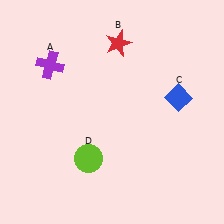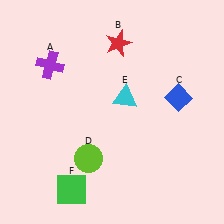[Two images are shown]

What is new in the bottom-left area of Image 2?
A green square (F) was added in the bottom-left area of Image 2.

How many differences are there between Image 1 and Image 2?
There are 2 differences between the two images.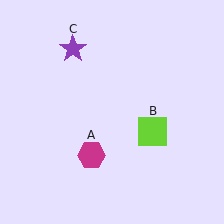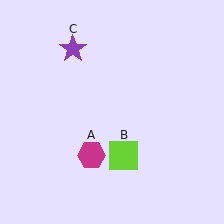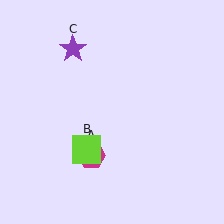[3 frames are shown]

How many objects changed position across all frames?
1 object changed position: lime square (object B).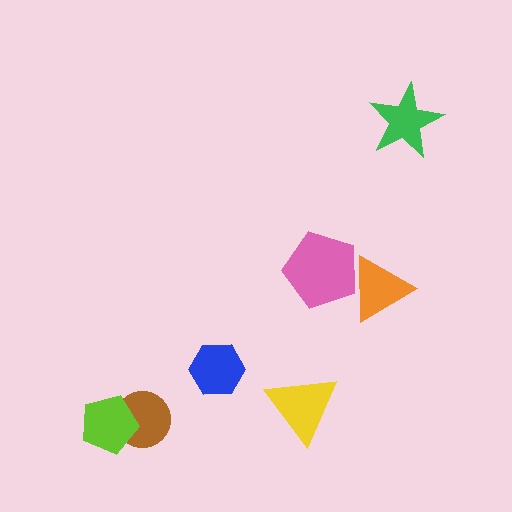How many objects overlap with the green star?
0 objects overlap with the green star.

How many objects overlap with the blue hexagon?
0 objects overlap with the blue hexagon.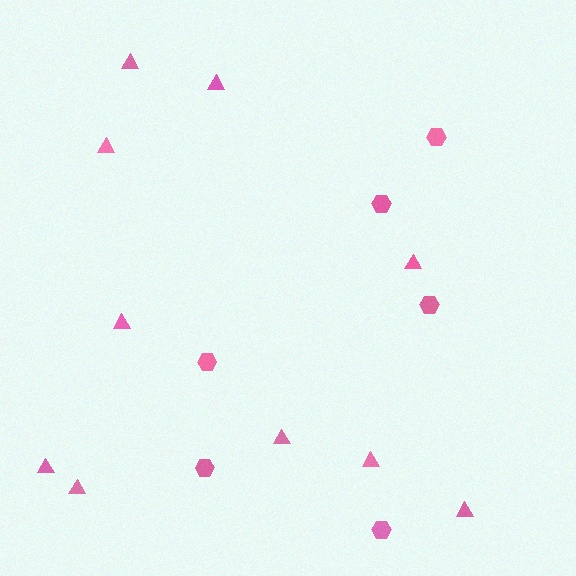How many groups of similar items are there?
There are 2 groups: one group of triangles (10) and one group of hexagons (6).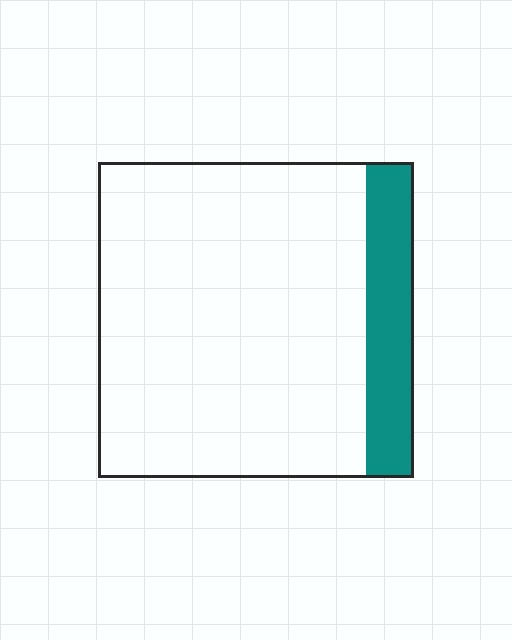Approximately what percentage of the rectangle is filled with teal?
Approximately 15%.